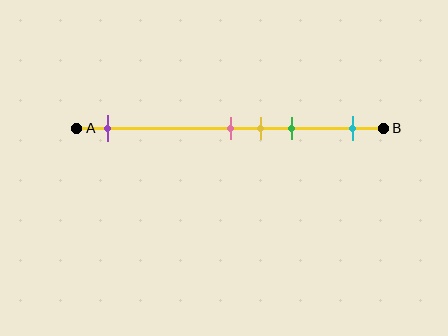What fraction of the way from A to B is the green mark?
The green mark is approximately 70% (0.7) of the way from A to B.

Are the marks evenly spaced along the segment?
No, the marks are not evenly spaced.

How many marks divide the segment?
There are 5 marks dividing the segment.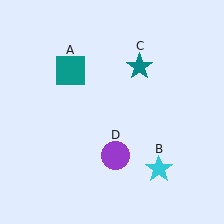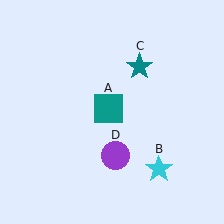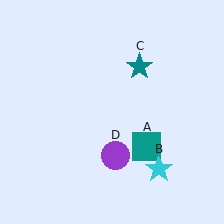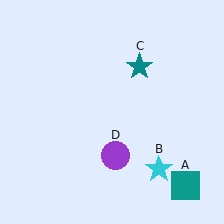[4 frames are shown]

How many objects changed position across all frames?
1 object changed position: teal square (object A).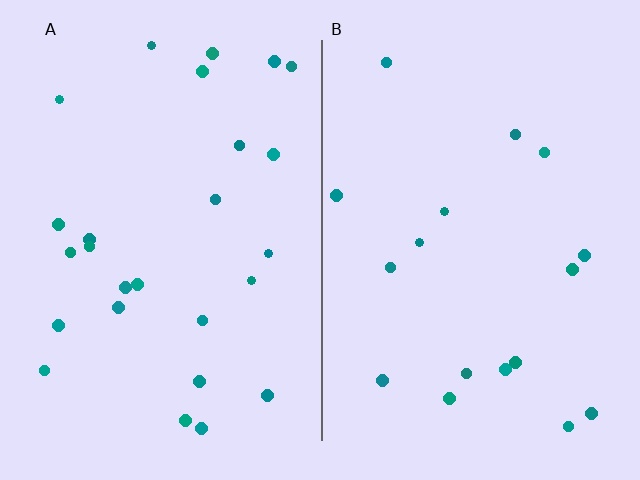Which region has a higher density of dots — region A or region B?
A (the left).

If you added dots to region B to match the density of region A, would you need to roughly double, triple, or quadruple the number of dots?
Approximately double.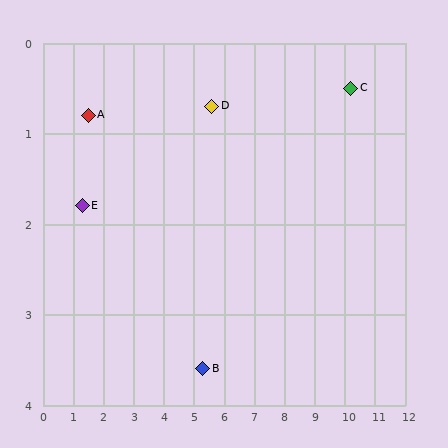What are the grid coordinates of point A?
Point A is at approximately (1.5, 0.8).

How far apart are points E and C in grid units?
Points E and C are about 9.0 grid units apart.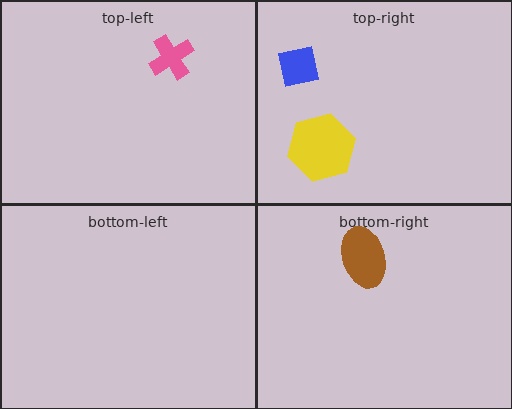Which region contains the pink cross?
The top-left region.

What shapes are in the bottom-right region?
The brown ellipse.